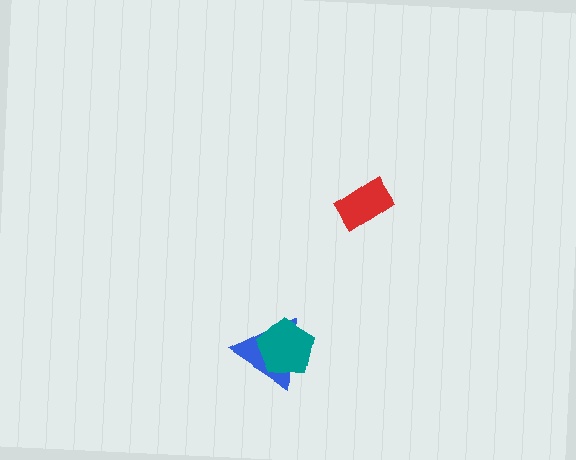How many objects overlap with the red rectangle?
0 objects overlap with the red rectangle.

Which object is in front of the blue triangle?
The teal pentagon is in front of the blue triangle.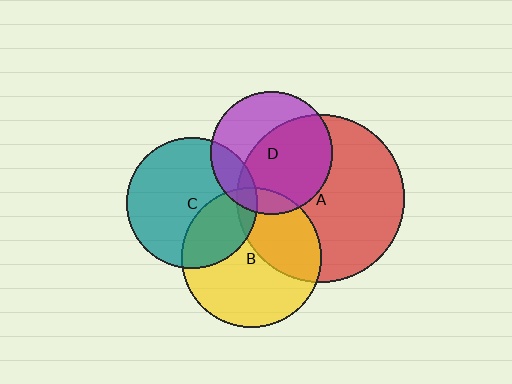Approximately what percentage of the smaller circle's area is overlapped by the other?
Approximately 15%.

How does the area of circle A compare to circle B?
Approximately 1.4 times.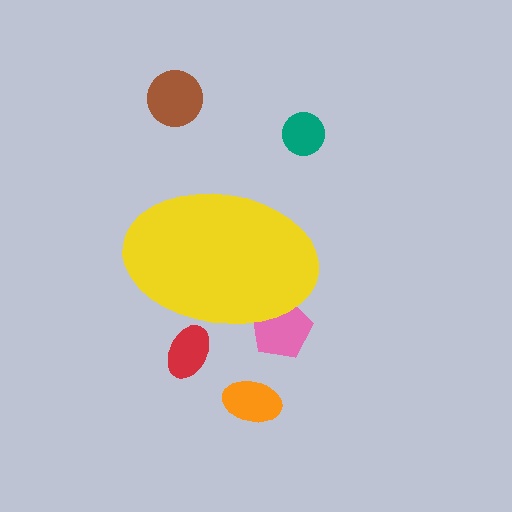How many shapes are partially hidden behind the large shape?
2 shapes are partially hidden.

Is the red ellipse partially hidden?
Yes, the red ellipse is partially hidden behind the yellow ellipse.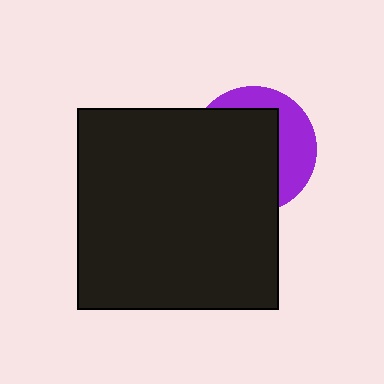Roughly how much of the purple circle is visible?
A small part of it is visible (roughly 34%).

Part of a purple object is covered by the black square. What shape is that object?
It is a circle.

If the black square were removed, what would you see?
You would see the complete purple circle.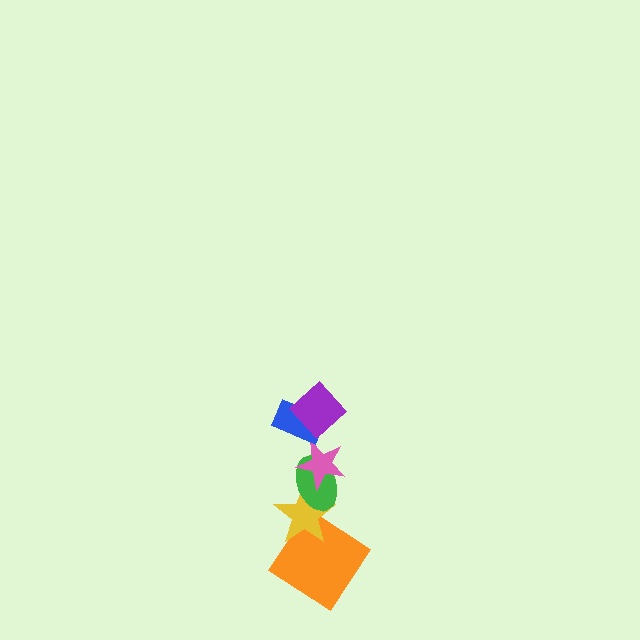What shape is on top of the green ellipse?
The pink star is on top of the green ellipse.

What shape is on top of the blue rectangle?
The purple diamond is on top of the blue rectangle.